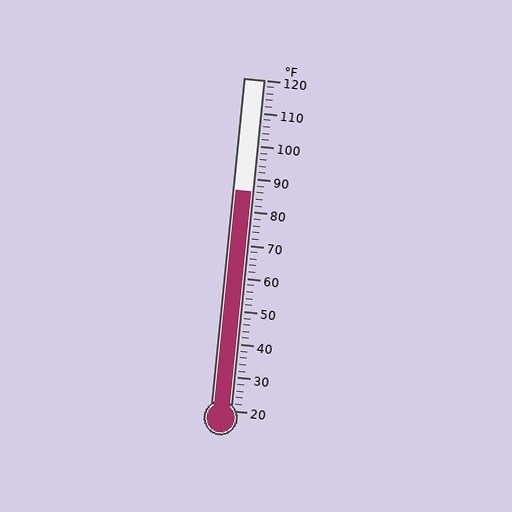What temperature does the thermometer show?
The thermometer shows approximately 86°F.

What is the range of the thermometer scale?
The thermometer scale ranges from 20°F to 120°F.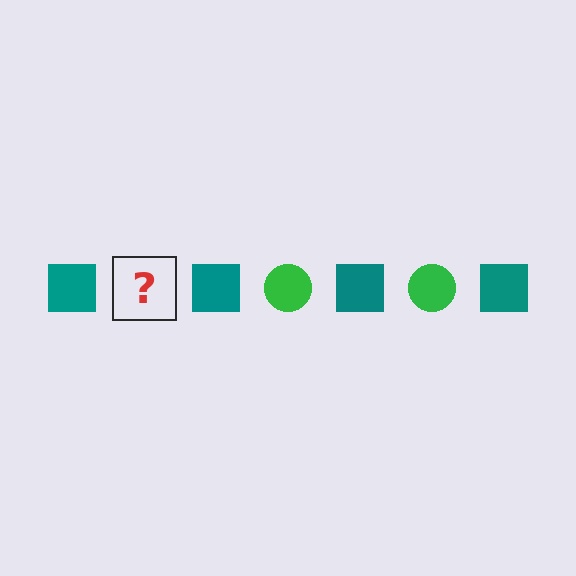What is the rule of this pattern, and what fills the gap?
The rule is that the pattern alternates between teal square and green circle. The gap should be filled with a green circle.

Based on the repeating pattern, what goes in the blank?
The blank should be a green circle.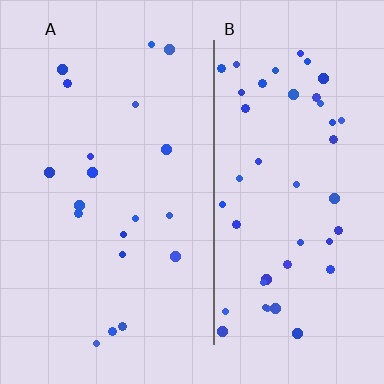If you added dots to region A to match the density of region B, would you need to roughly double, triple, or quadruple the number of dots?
Approximately double.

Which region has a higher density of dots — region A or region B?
B (the right).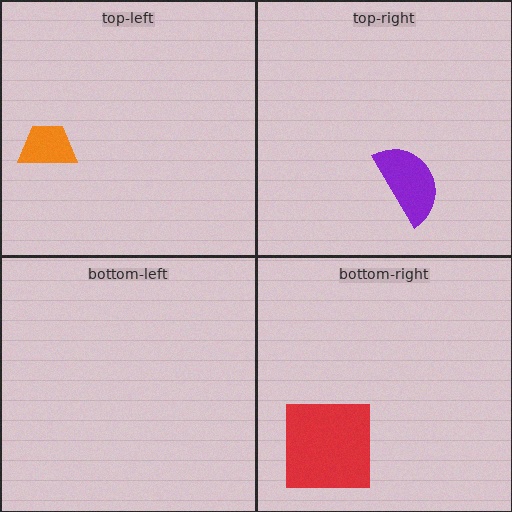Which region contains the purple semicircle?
The top-right region.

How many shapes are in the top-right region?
1.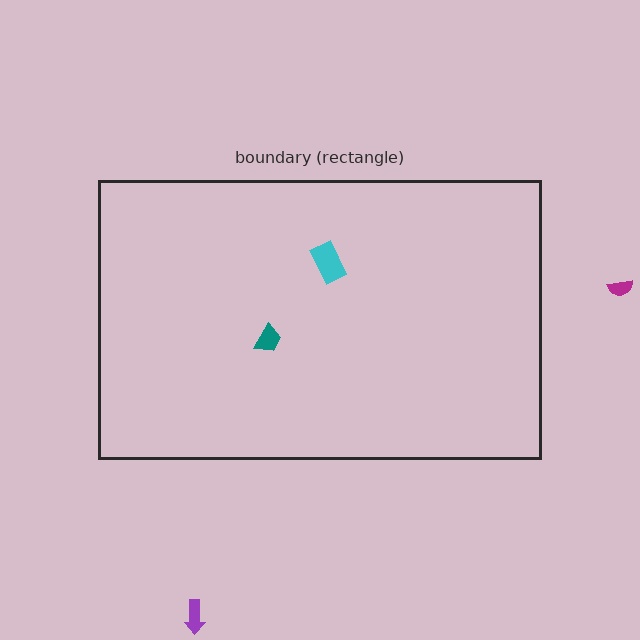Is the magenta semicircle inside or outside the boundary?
Outside.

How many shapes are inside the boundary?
2 inside, 2 outside.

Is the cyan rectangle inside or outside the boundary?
Inside.